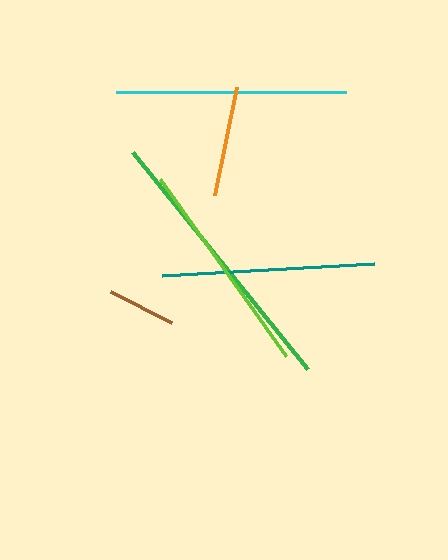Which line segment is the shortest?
The brown line is the shortest at approximately 68 pixels.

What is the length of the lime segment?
The lime segment is approximately 218 pixels long.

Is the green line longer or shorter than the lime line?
The green line is longer than the lime line.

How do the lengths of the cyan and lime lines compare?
The cyan and lime lines are approximately the same length.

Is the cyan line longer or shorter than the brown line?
The cyan line is longer than the brown line.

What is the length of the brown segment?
The brown segment is approximately 68 pixels long.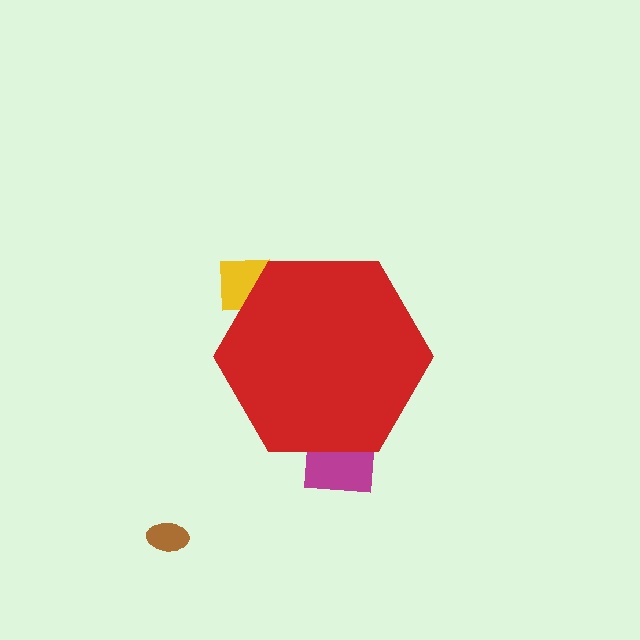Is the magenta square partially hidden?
Yes, the magenta square is partially hidden behind the red hexagon.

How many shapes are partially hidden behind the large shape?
2 shapes are partially hidden.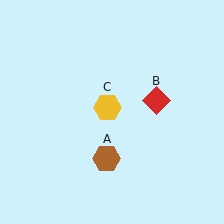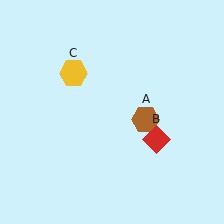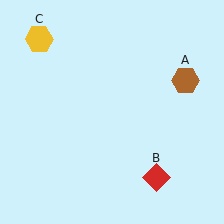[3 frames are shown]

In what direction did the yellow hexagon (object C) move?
The yellow hexagon (object C) moved up and to the left.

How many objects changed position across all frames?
3 objects changed position: brown hexagon (object A), red diamond (object B), yellow hexagon (object C).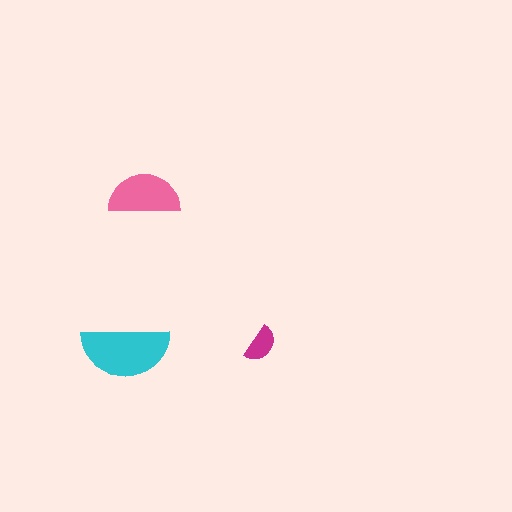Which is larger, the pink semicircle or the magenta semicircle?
The pink one.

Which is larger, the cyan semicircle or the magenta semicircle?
The cyan one.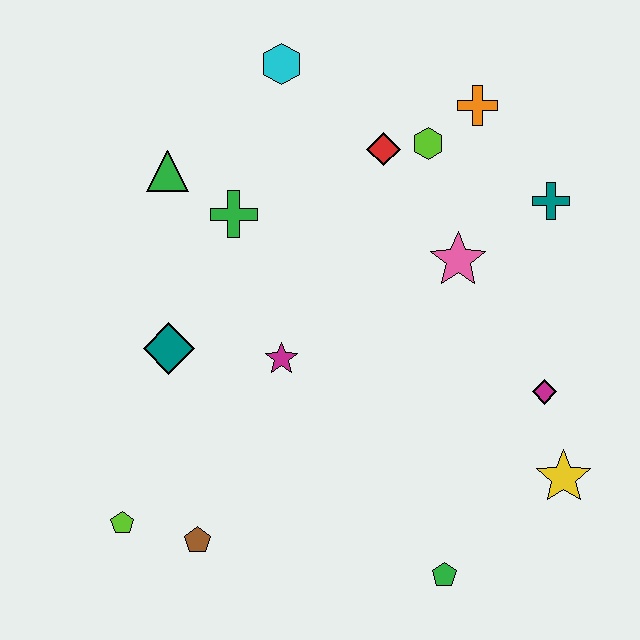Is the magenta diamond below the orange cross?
Yes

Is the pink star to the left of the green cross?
No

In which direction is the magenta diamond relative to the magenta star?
The magenta diamond is to the right of the magenta star.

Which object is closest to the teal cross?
The pink star is closest to the teal cross.